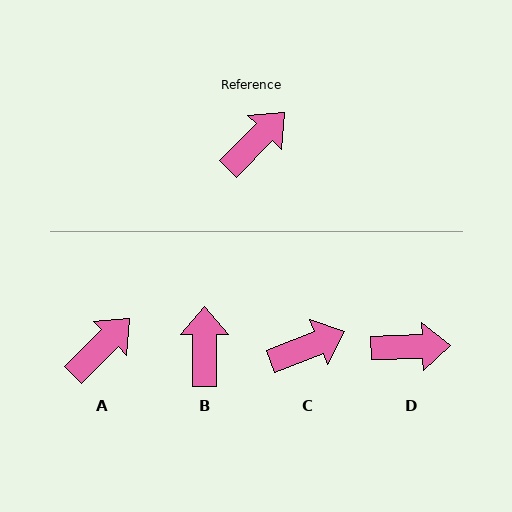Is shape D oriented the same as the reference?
No, it is off by about 43 degrees.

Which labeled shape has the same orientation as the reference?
A.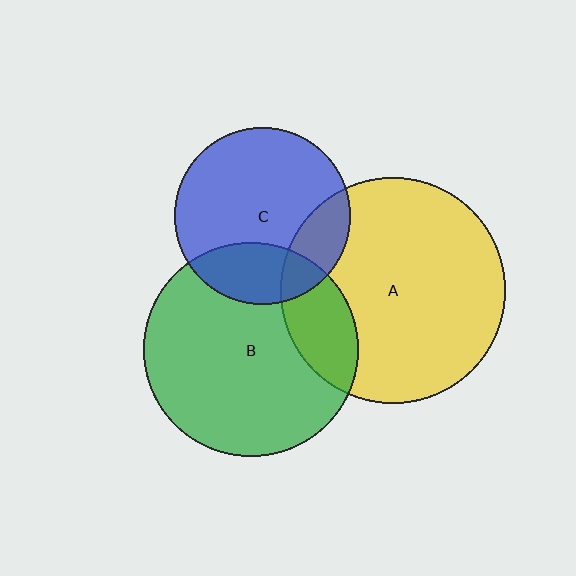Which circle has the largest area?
Circle A (yellow).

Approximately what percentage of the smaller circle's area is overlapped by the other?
Approximately 20%.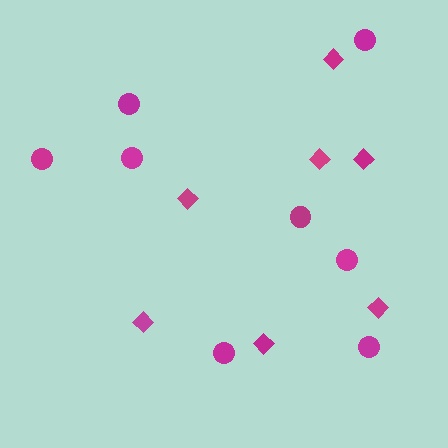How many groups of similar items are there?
There are 2 groups: one group of circles (8) and one group of diamonds (7).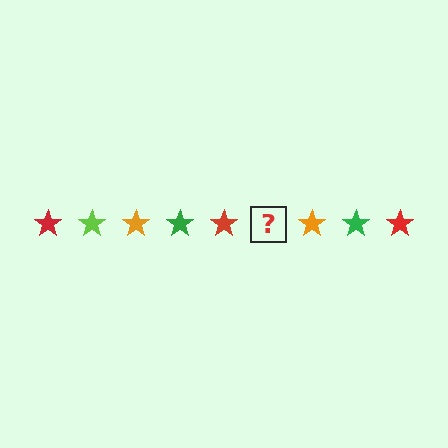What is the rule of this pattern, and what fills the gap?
The rule is that the pattern cycles through red, lime, orange, green stars. The gap should be filled with a lime star.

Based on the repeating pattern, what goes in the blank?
The blank should be a lime star.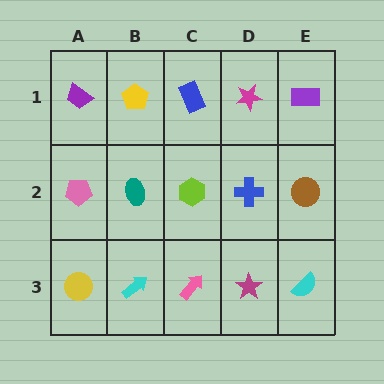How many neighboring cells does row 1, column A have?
2.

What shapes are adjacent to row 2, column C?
A blue rectangle (row 1, column C), a pink arrow (row 3, column C), a teal ellipse (row 2, column B), a blue cross (row 2, column D).